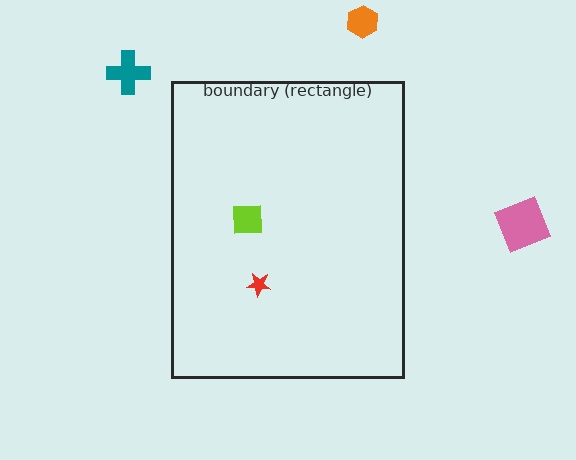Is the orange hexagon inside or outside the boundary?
Outside.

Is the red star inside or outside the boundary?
Inside.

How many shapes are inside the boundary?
2 inside, 3 outside.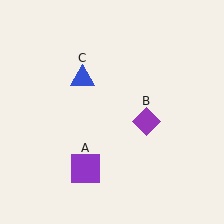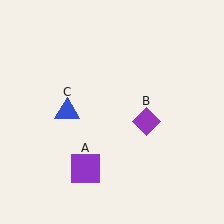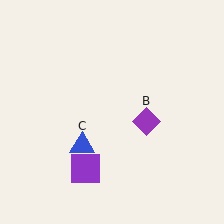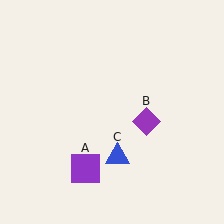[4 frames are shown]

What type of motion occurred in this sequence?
The blue triangle (object C) rotated counterclockwise around the center of the scene.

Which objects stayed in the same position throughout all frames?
Purple square (object A) and purple diamond (object B) remained stationary.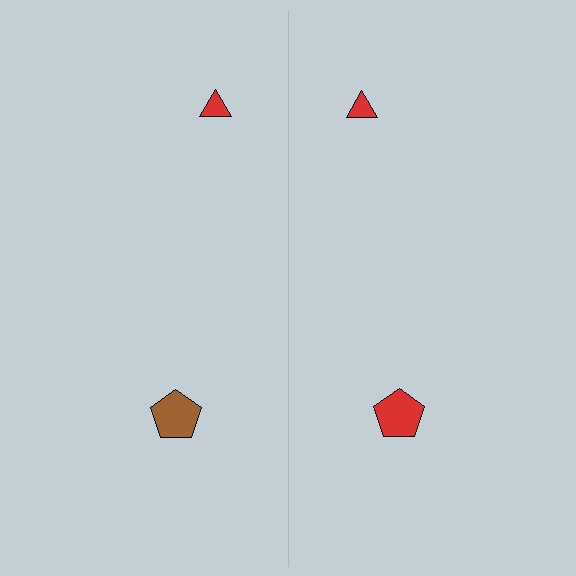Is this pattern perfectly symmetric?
No, the pattern is not perfectly symmetric. The red pentagon on the right side breaks the symmetry — its mirror counterpart is brown.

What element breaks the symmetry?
The red pentagon on the right side breaks the symmetry — its mirror counterpart is brown.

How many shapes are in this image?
There are 4 shapes in this image.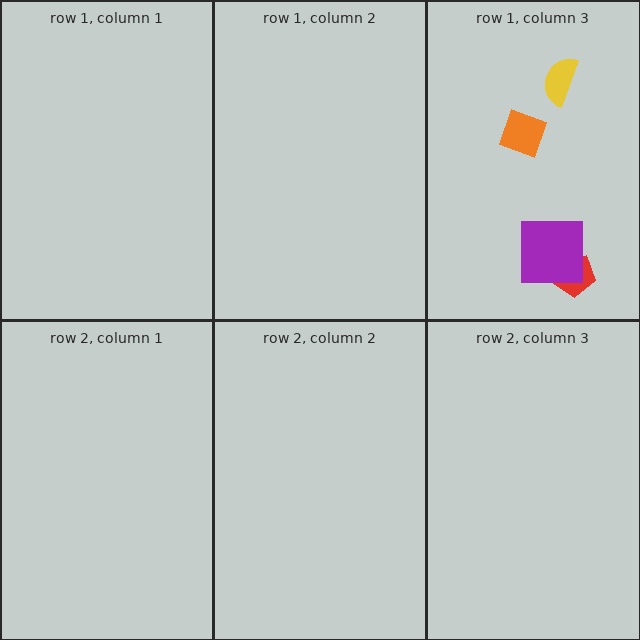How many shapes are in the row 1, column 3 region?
4.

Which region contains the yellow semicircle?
The row 1, column 3 region.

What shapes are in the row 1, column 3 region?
The yellow semicircle, the red pentagon, the orange diamond, the purple square.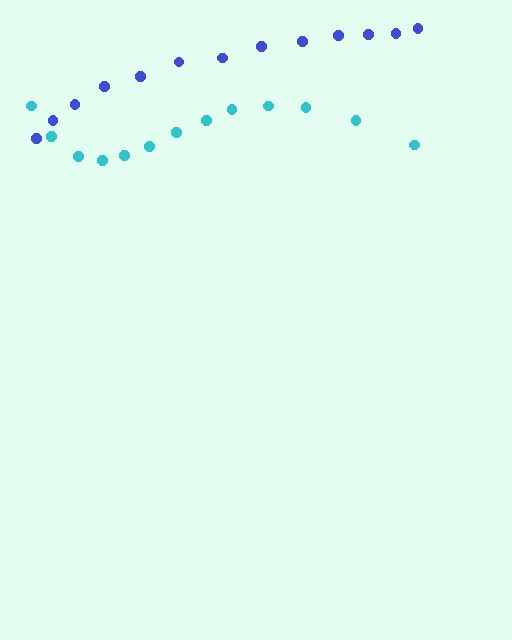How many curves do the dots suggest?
There are 2 distinct paths.